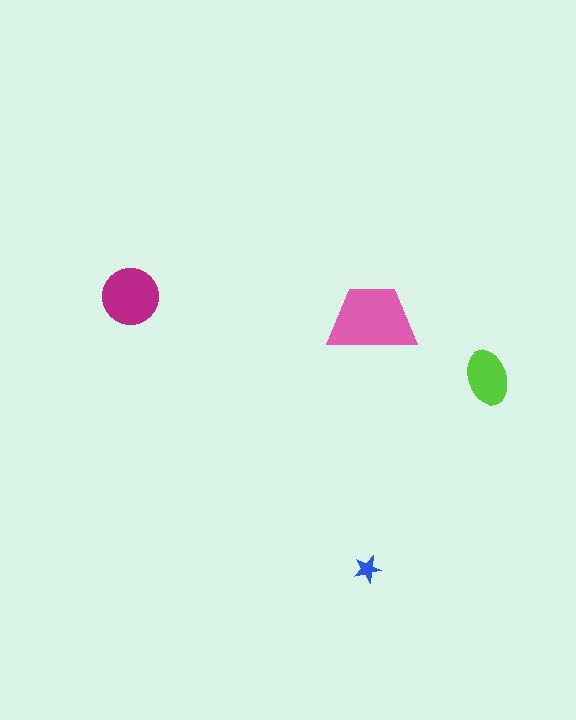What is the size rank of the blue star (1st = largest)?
4th.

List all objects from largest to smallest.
The pink trapezoid, the magenta circle, the lime ellipse, the blue star.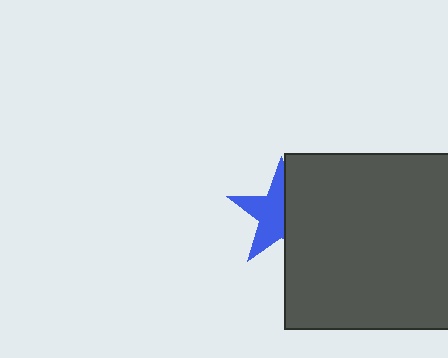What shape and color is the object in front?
The object in front is a dark gray square.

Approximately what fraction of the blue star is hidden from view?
Roughly 46% of the blue star is hidden behind the dark gray square.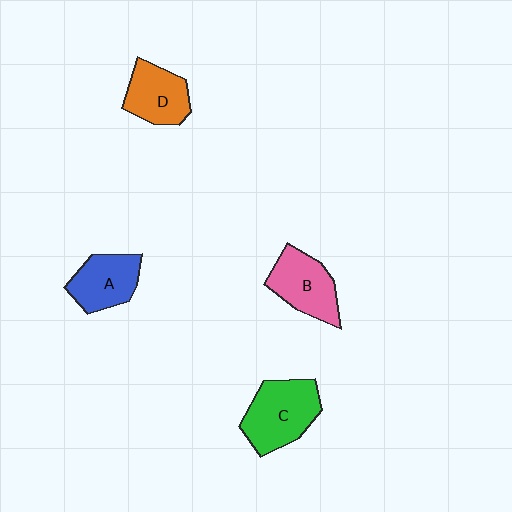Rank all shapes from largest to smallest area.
From largest to smallest: C (green), B (pink), A (blue), D (orange).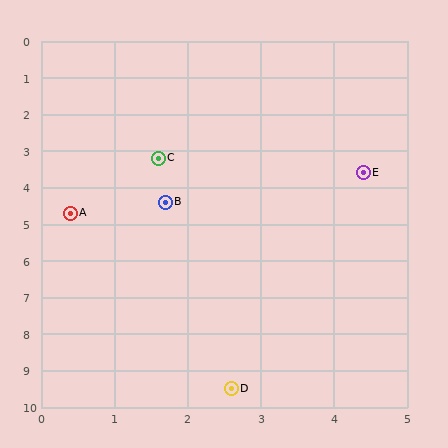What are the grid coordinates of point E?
Point E is at approximately (4.4, 3.6).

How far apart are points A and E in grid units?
Points A and E are about 4.1 grid units apart.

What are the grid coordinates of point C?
Point C is at approximately (1.6, 3.2).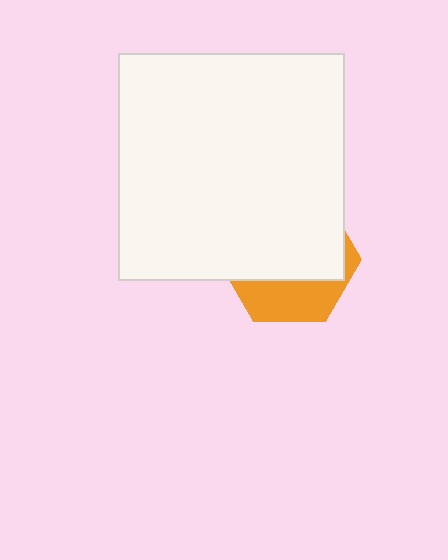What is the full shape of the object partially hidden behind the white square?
The partially hidden object is an orange hexagon.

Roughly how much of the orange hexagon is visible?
A small part of it is visible (roughly 32%).